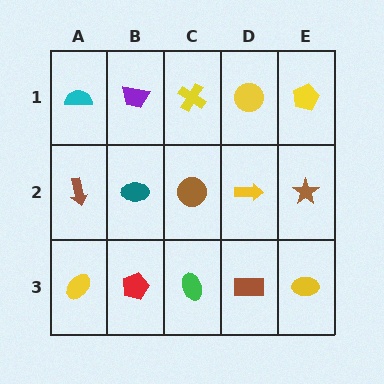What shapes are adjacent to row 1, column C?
A brown circle (row 2, column C), a purple trapezoid (row 1, column B), a yellow circle (row 1, column D).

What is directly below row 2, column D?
A brown rectangle.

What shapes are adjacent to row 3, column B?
A teal ellipse (row 2, column B), a yellow ellipse (row 3, column A), a green ellipse (row 3, column C).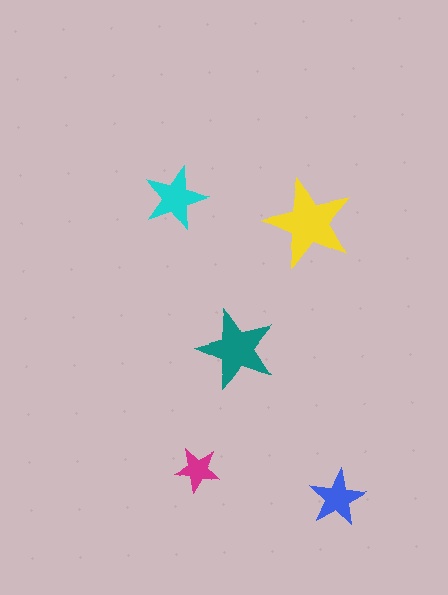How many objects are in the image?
There are 5 objects in the image.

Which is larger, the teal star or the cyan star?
The teal one.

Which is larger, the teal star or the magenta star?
The teal one.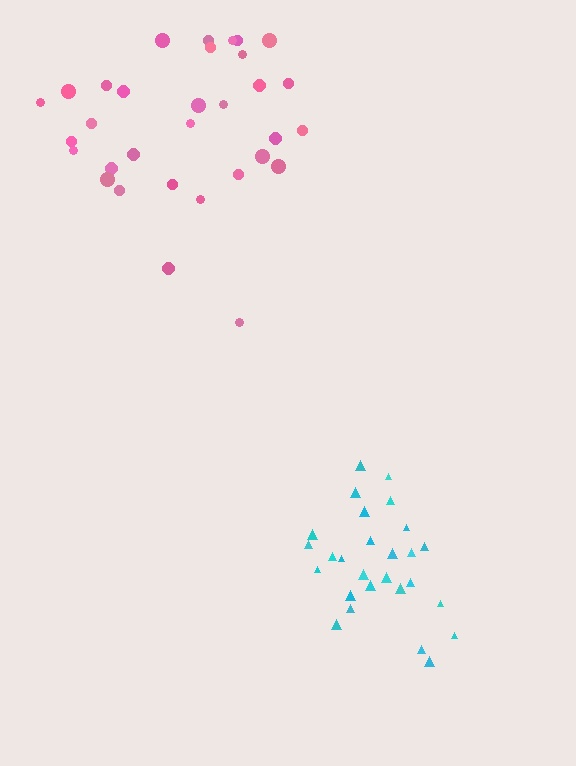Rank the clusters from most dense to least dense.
pink, cyan.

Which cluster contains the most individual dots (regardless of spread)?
Pink (32).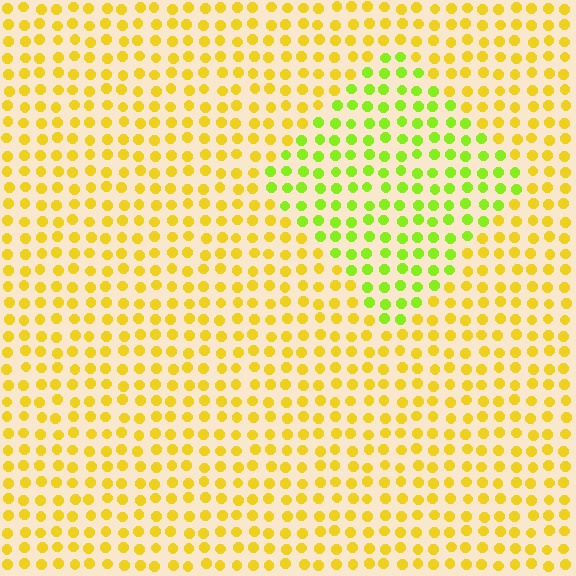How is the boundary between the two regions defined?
The boundary is defined purely by a slight shift in hue (about 39 degrees). Spacing, size, and orientation are identical on both sides.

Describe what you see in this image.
The image is filled with small yellow elements in a uniform arrangement. A diamond-shaped region is visible where the elements are tinted to a slightly different hue, forming a subtle color boundary.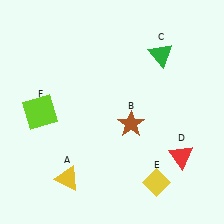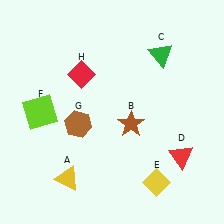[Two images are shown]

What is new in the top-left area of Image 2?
A red diamond (H) was added in the top-left area of Image 2.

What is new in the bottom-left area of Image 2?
A brown hexagon (G) was added in the bottom-left area of Image 2.